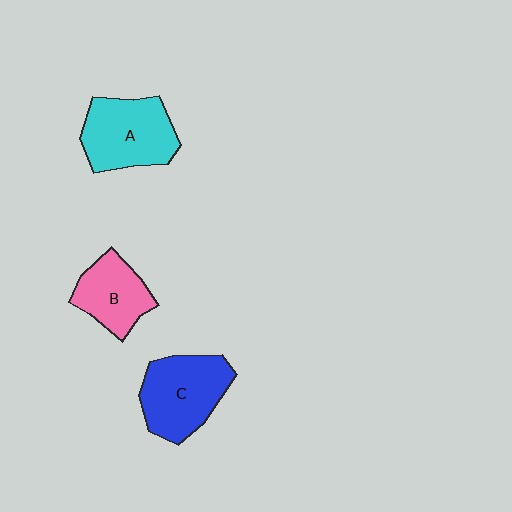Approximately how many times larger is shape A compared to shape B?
Approximately 1.4 times.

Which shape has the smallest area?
Shape B (pink).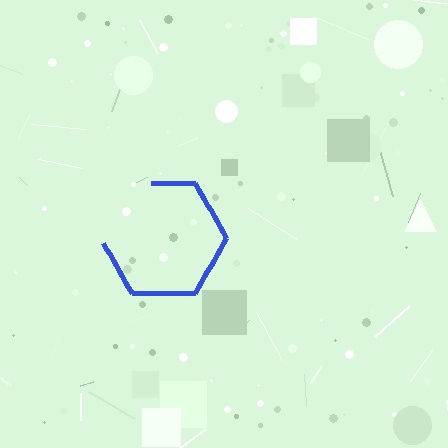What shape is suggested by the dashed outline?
The dashed outline suggests a hexagon.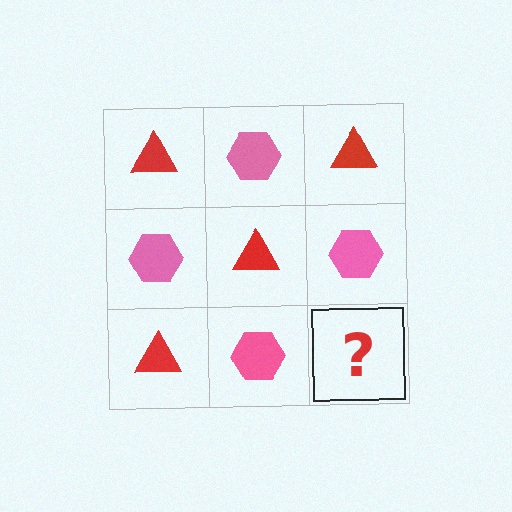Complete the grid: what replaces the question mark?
The question mark should be replaced with a red triangle.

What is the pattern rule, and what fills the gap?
The rule is that it alternates red triangle and pink hexagon in a checkerboard pattern. The gap should be filled with a red triangle.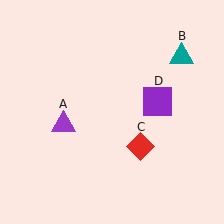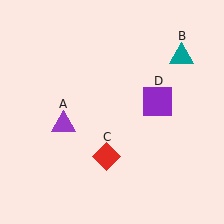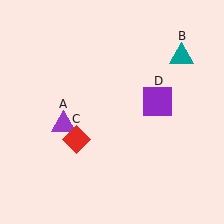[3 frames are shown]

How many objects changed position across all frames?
1 object changed position: red diamond (object C).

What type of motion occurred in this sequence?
The red diamond (object C) rotated clockwise around the center of the scene.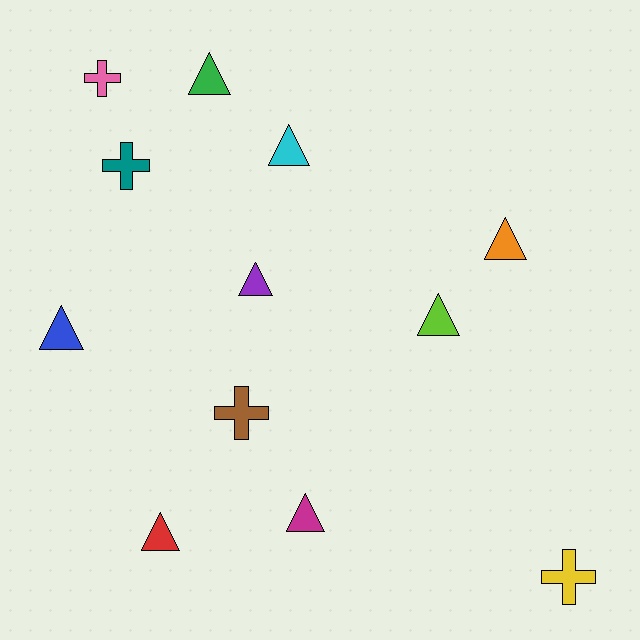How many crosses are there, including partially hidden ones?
There are 4 crosses.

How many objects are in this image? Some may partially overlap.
There are 12 objects.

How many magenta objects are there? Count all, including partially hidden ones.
There is 1 magenta object.